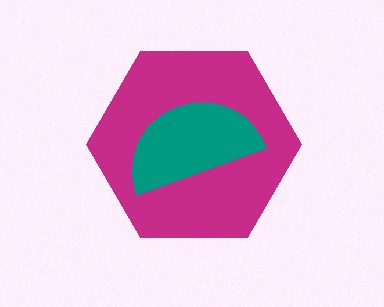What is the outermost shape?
The magenta hexagon.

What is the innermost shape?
The teal semicircle.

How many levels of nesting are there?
2.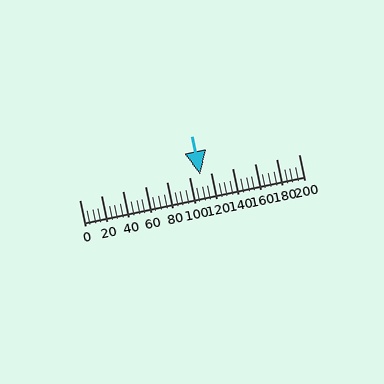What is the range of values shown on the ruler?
The ruler shows values from 0 to 200.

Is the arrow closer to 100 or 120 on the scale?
The arrow is closer to 120.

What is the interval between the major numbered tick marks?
The major tick marks are spaced 20 units apart.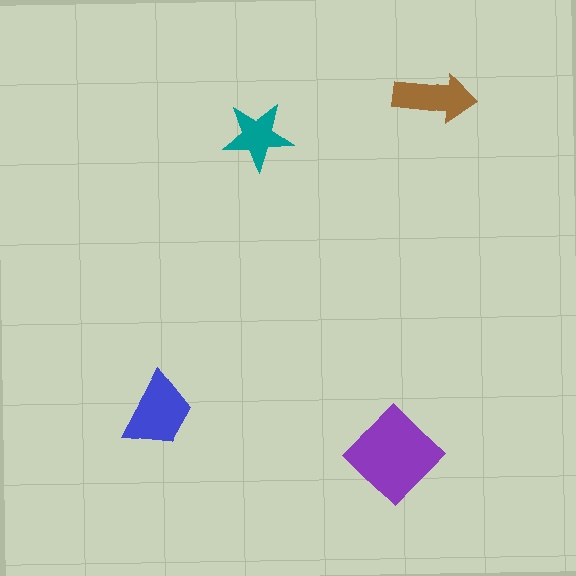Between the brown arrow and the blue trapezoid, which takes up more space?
The blue trapezoid.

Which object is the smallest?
The teal star.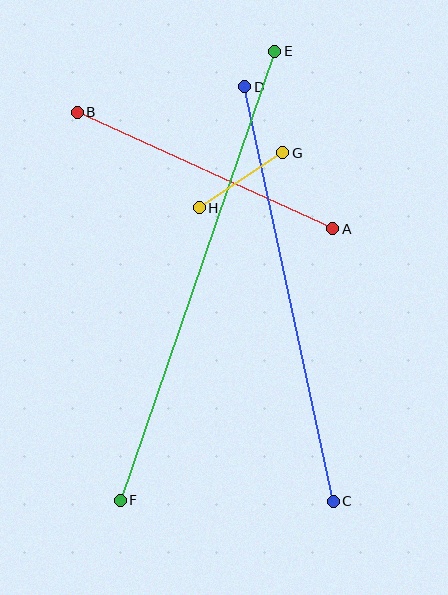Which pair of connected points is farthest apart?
Points E and F are farthest apart.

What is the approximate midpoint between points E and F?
The midpoint is at approximately (198, 276) pixels.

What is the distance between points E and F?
The distance is approximately 475 pixels.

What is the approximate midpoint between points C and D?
The midpoint is at approximately (289, 294) pixels.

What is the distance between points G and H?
The distance is approximately 100 pixels.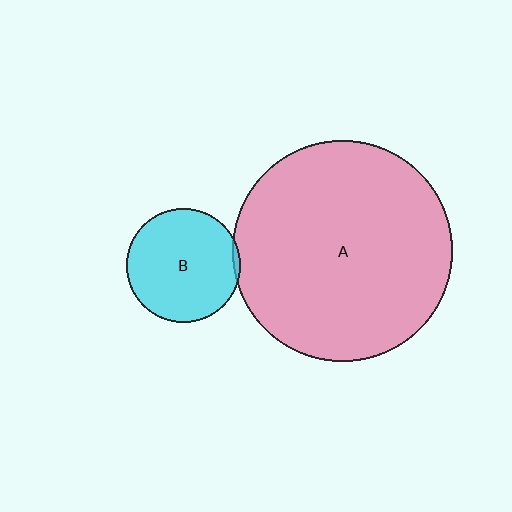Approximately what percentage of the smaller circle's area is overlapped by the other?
Approximately 5%.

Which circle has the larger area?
Circle A (pink).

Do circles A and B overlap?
Yes.